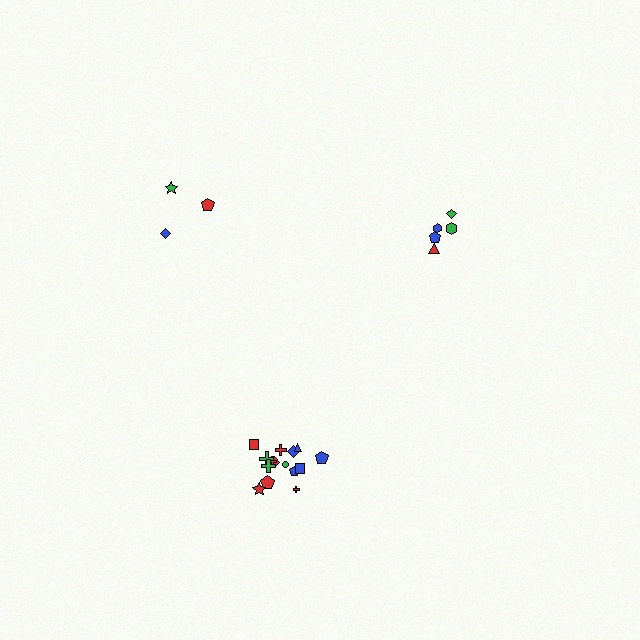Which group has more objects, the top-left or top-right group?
The top-right group.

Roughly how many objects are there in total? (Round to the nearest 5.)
Roughly 25 objects in total.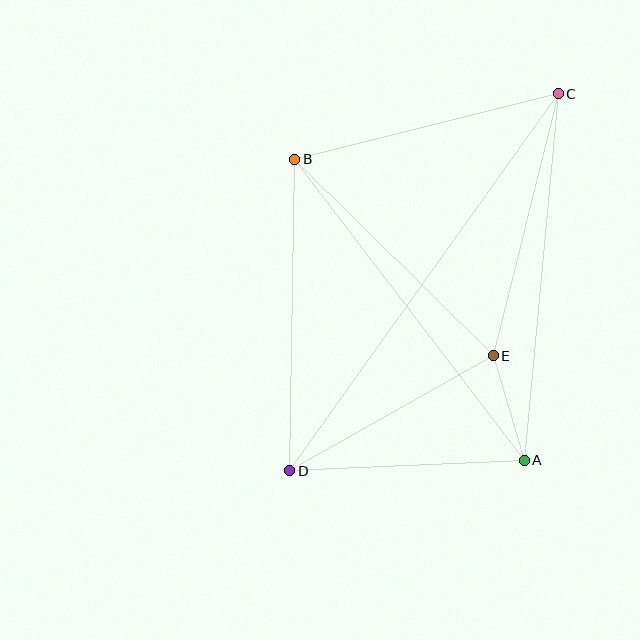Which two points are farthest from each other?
Points C and D are farthest from each other.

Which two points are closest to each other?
Points A and E are closest to each other.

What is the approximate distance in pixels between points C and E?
The distance between C and E is approximately 270 pixels.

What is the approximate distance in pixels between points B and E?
The distance between B and E is approximately 279 pixels.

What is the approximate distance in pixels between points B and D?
The distance between B and D is approximately 311 pixels.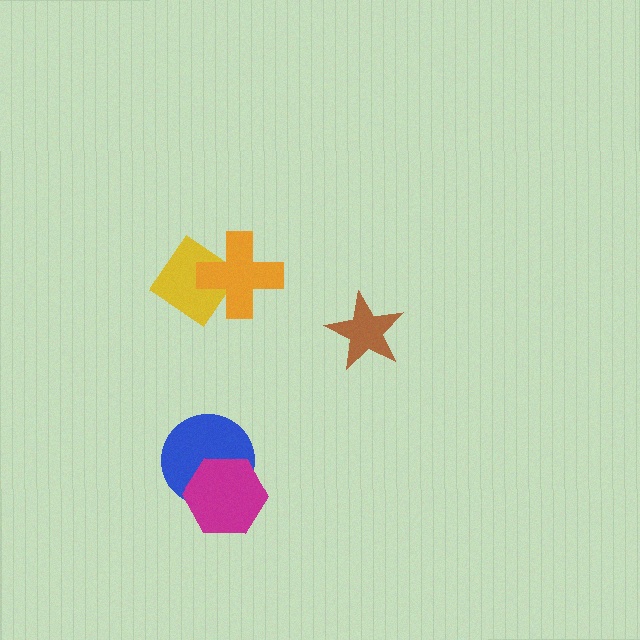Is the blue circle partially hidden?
Yes, it is partially covered by another shape.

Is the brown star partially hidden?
No, no other shape covers it.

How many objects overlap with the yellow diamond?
1 object overlaps with the yellow diamond.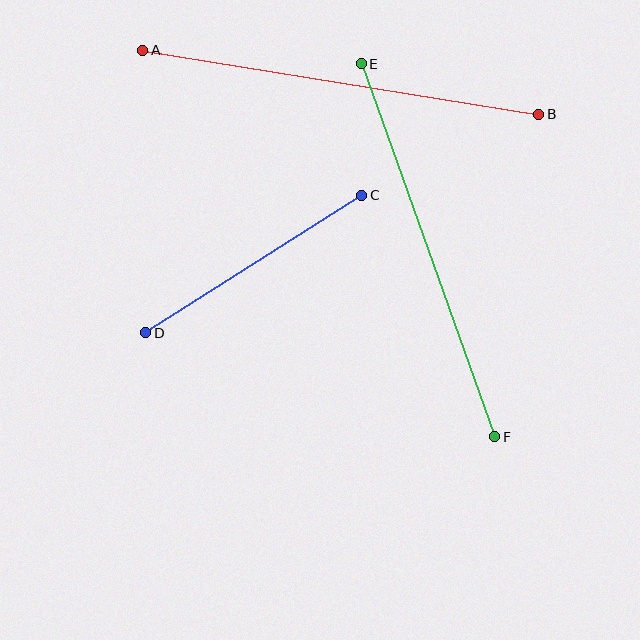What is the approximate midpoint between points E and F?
The midpoint is at approximately (428, 250) pixels.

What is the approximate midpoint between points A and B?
The midpoint is at approximately (341, 82) pixels.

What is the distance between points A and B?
The distance is approximately 401 pixels.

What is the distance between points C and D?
The distance is approximately 256 pixels.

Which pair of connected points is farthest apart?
Points A and B are farthest apart.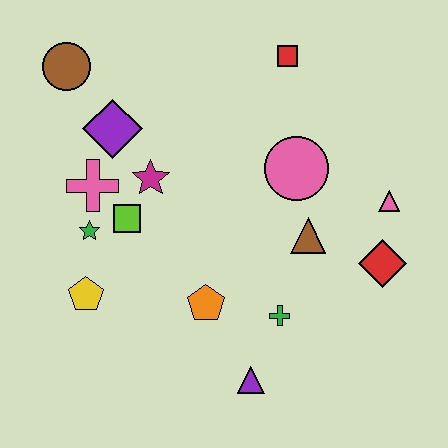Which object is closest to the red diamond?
The pink triangle is closest to the red diamond.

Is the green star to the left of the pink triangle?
Yes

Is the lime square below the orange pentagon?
No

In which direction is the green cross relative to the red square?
The green cross is below the red square.